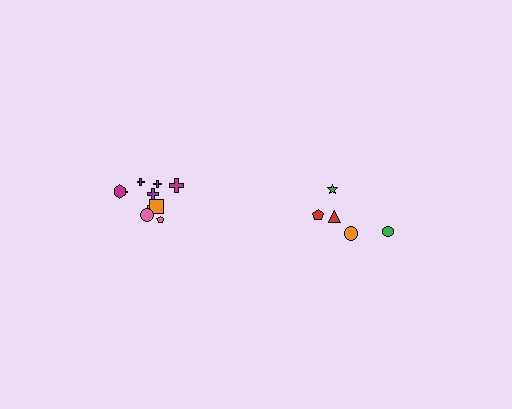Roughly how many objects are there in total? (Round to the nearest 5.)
Roughly 15 objects in total.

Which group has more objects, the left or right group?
The left group.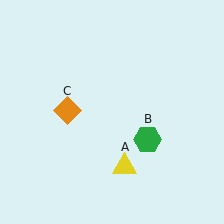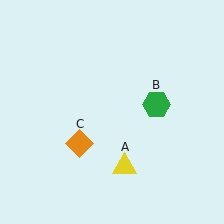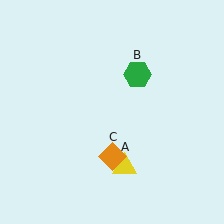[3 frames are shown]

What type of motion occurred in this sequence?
The green hexagon (object B), orange diamond (object C) rotated counterclockwise around the center of the scene.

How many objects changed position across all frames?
2 objects changed position: green hexagon (object B), orange diamond (object C).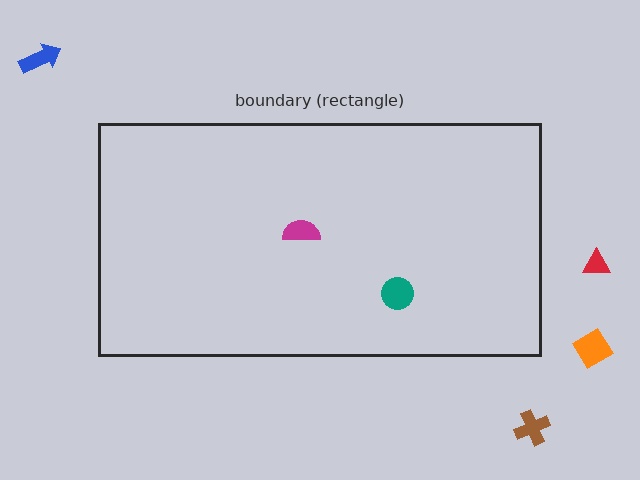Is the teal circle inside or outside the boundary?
Inside.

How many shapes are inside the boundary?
2 inside, 4 outside.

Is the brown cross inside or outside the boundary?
Outside.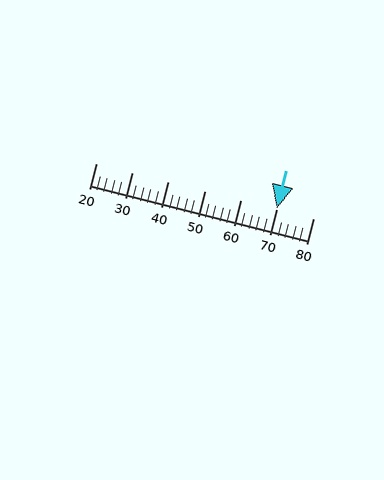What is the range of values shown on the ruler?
The ruler shows values from 20 to 80.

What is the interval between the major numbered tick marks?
The major tick marks are spaced 10 units apart.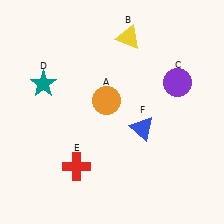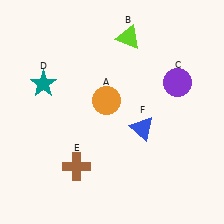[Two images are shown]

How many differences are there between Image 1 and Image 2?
There are 2 differences between the two images.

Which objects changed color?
B changed from yellow to lime. E changed from red to brown.